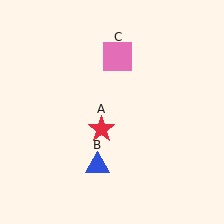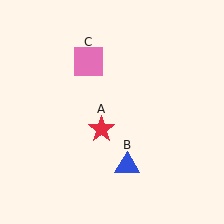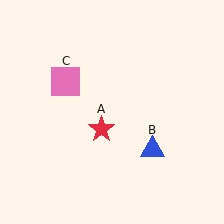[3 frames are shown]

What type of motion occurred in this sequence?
The blue triangle (object B), pink square (object C) rotated counterclockwise around the center of the scene.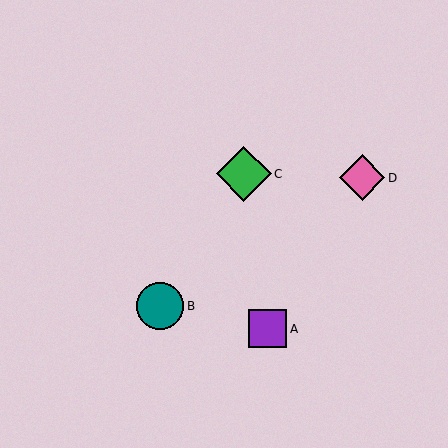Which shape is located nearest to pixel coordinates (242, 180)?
The green diamond (labeled C) at (244, 174) is nearest to that location.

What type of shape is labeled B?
Shape B is a teal circle.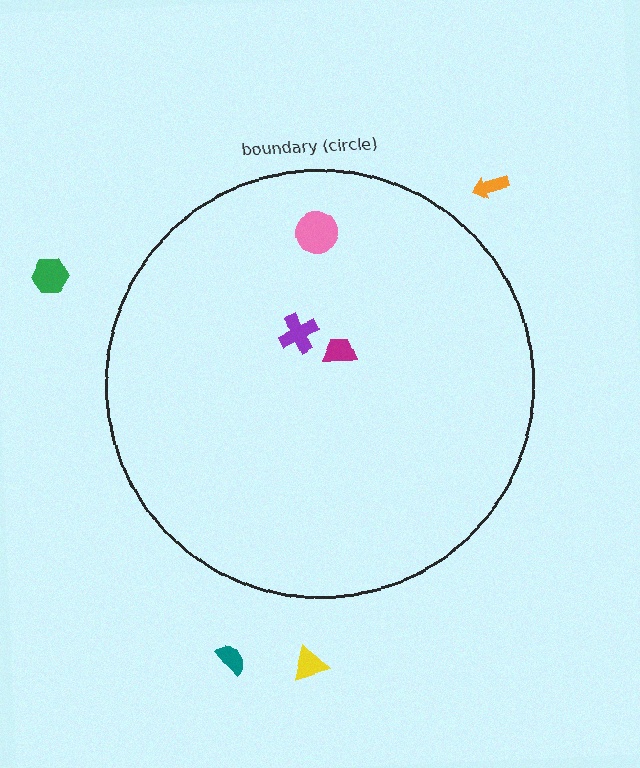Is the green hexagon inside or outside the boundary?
Outside.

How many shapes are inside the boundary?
3 inside, 4 outside.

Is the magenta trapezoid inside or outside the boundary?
Inside.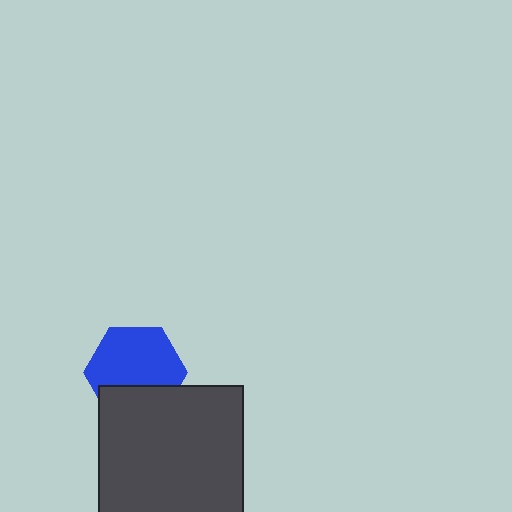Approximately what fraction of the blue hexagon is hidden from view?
Roughly 32% of the blue hexagon is hidden behind the dark gray square.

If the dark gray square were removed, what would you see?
You would see the complete blue hexagon.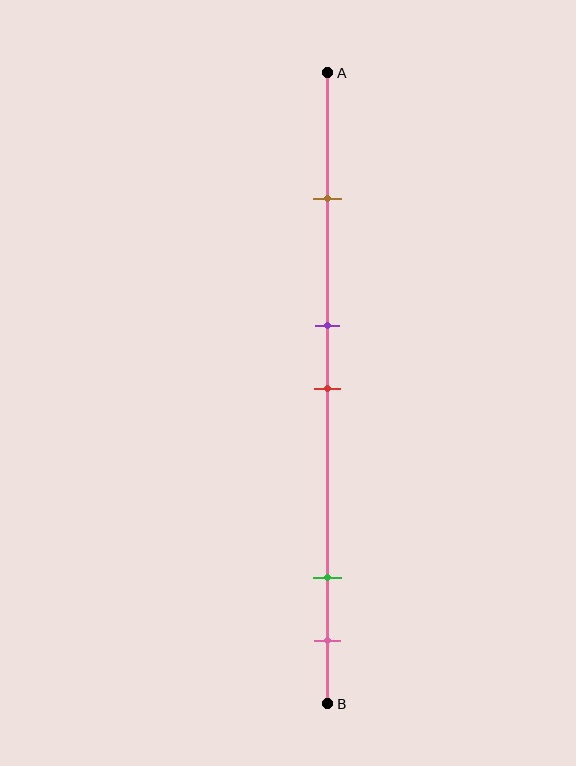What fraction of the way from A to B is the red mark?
The red mark is approximately 50% (0.5) of the way from A to B.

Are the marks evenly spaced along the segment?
No, the marks are not evenly spaced.